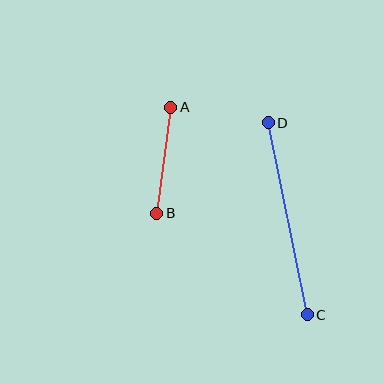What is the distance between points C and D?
The distance is approximately 196 pixels.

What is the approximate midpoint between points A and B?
The midpoint is at approximately (164, 160) pixels.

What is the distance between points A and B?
The distance is approximately 107 pixels.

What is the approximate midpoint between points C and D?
The midpoint is at approximately (288, 219) pixels.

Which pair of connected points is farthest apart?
Points C and D are farthest apart.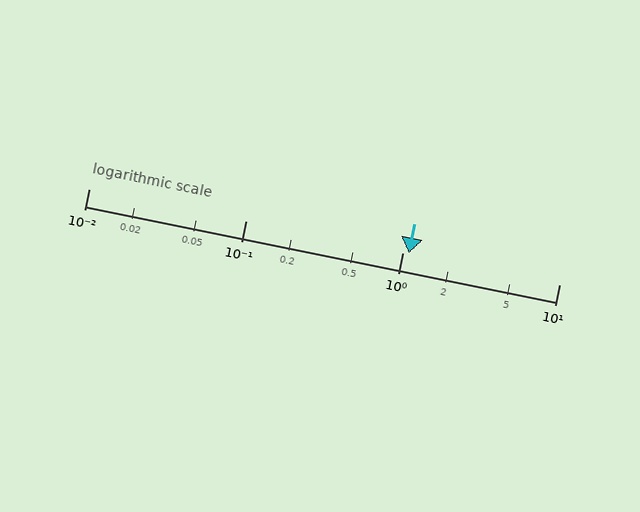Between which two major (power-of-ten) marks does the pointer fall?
The pointer is between 1 and 10.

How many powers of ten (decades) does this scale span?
The scale spans 3 decades, from 0.01 to 10.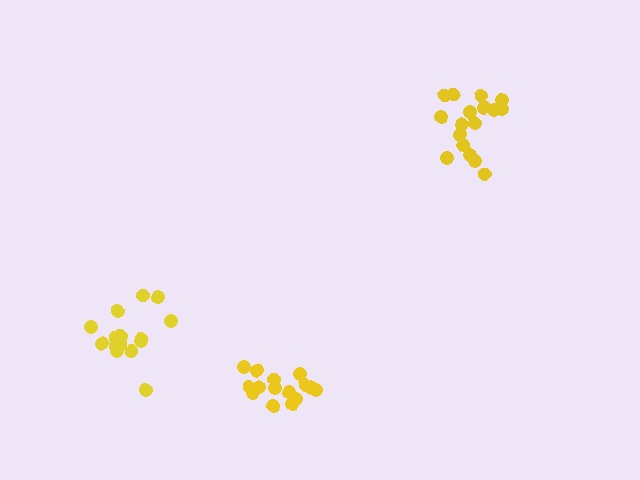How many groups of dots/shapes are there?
There are 3 groups.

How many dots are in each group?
Group 1: 17 dots, Group 2: 16 dots, Group 3: 16 dots (49 total).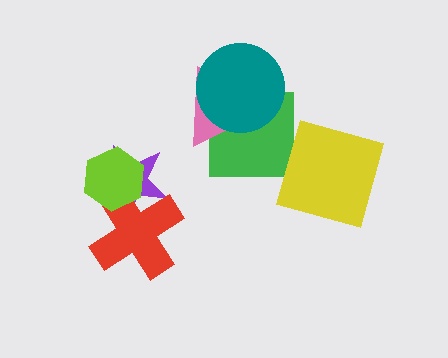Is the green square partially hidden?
Yes, it is partially covered by another shape.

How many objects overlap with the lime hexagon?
2 objects overlap with the lime hexagon.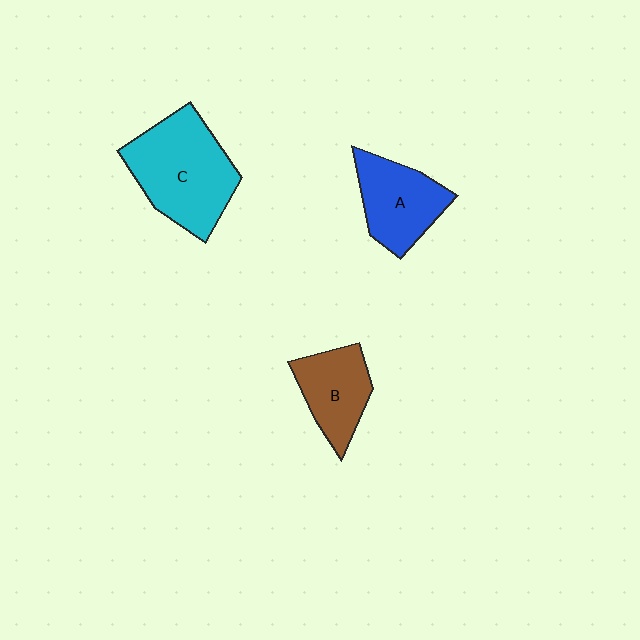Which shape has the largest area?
Shape C (cyan).